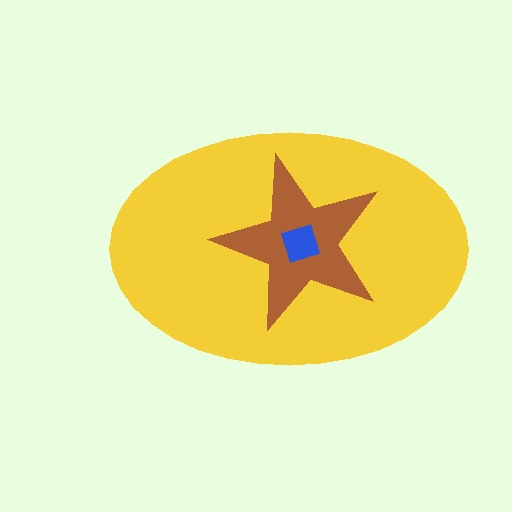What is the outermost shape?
The yellow ellipse.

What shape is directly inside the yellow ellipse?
The brown star.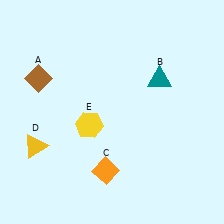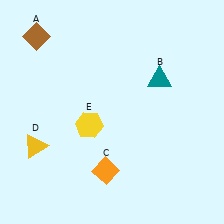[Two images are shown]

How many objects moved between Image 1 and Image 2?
1 object moved between the two images.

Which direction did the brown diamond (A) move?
The brown diamond (A) moved up.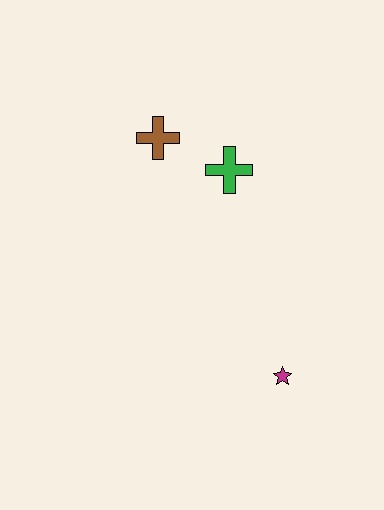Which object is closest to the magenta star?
The green cross is closest to the magenta star.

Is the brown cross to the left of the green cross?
Yes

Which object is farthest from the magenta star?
The brown cross is farthest from the magenta star.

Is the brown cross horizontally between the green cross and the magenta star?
No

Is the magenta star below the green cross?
Yes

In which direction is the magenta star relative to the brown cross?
The magenta star is below the brown cross.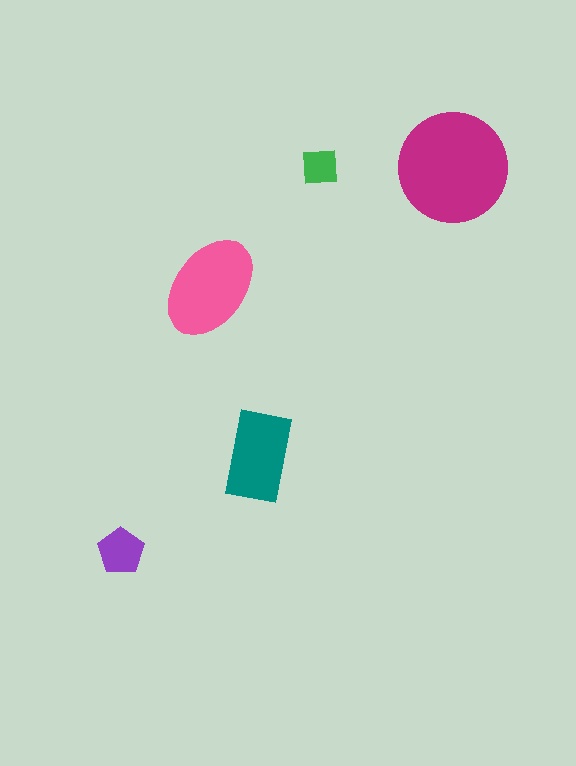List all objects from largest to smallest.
The magenta circle, the pink ellipse, the teal rectangle, the purple pentagon, the green square.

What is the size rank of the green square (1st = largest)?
5th.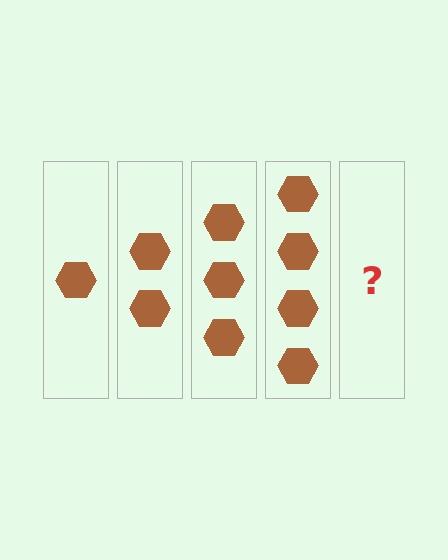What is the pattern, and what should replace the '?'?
The pattern is that each step adds one more hexagon. The '?' should be 5 hexagons.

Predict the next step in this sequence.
The next step is 5 hexagons.